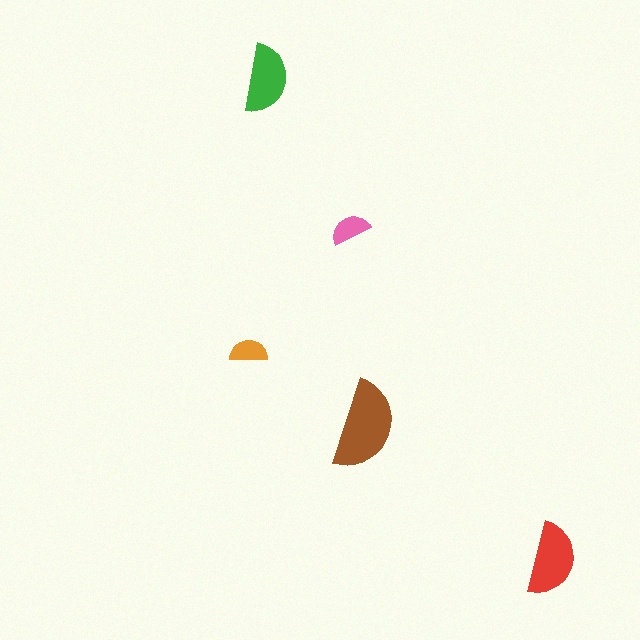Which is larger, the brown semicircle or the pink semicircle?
The brown one.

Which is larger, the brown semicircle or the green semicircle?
The brown one.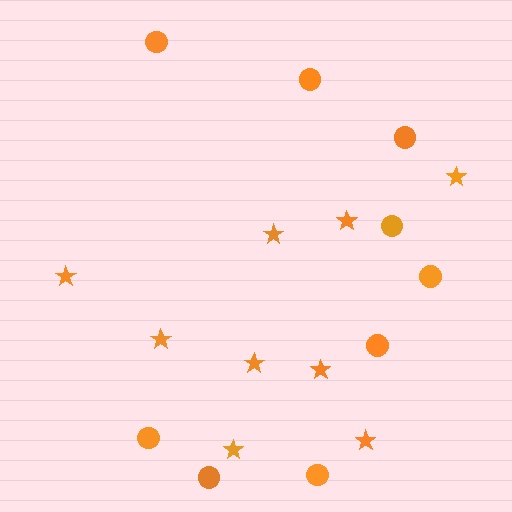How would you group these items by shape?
There are 2 groups: one group of stars (9) and one group of circles (9).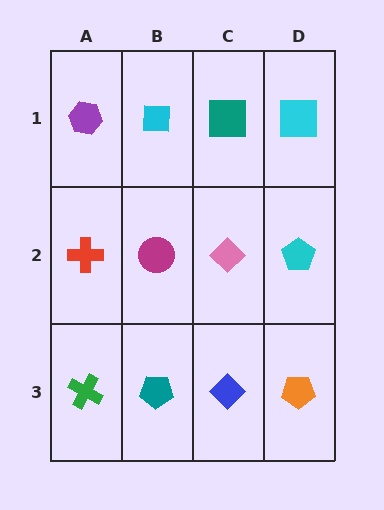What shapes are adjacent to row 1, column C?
A pink diamond (row 2, column C), a cyan square (row 1, column B), a cyan square (row 1, column D).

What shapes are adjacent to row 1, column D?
A cyan pentagon (row 2, column D), a teal square (row 1, column C).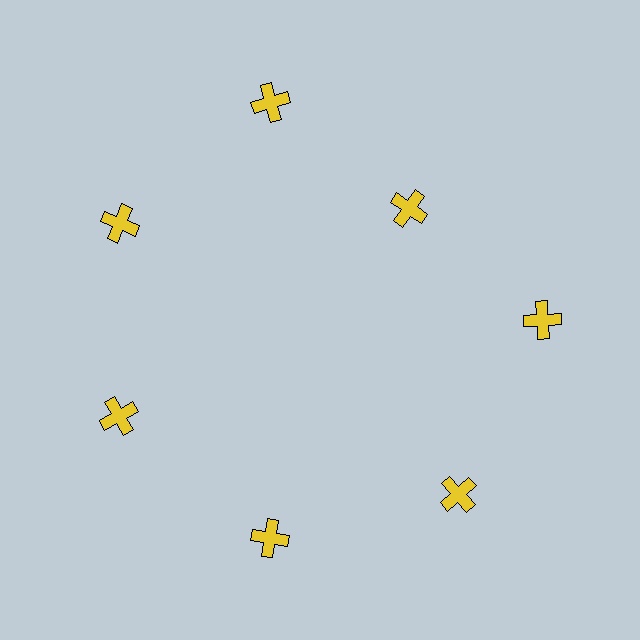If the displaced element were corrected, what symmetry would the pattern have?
It would have 7-fold rotational symmetry — the pattern would map onto itself every 51 degrees.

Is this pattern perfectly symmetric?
No. The 7 yellow crosses are arranged in a ring, but one element near the 1 o'clock position is pulled inward toward the center, breaking the 7-fold rotational symmetry.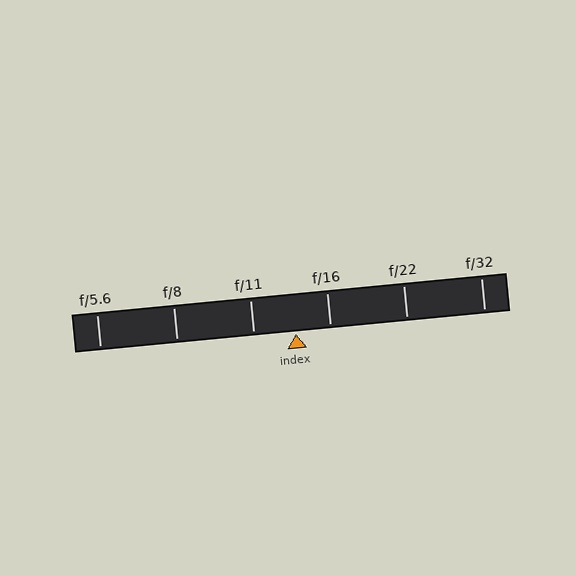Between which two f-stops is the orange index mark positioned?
The index mark is between f/11 and f/16.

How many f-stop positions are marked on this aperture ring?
There are 6 f-stop positions marked.